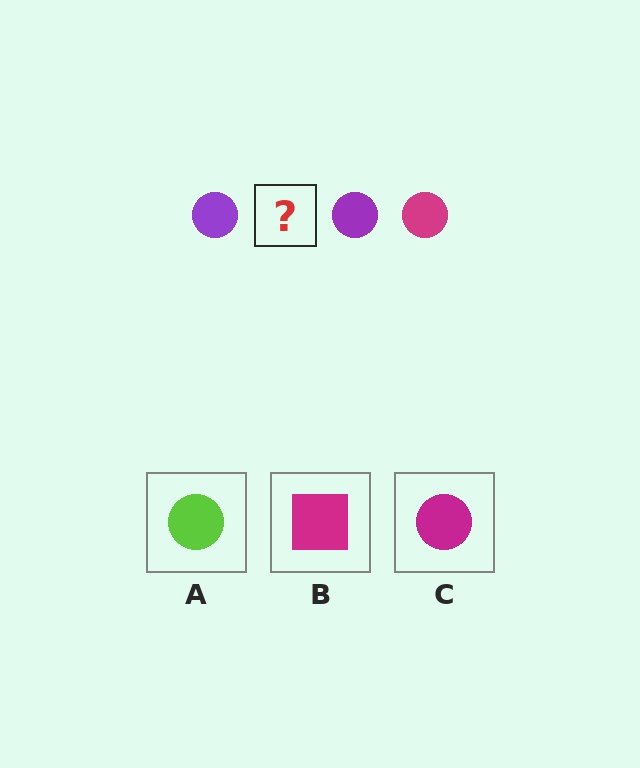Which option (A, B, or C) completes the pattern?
C.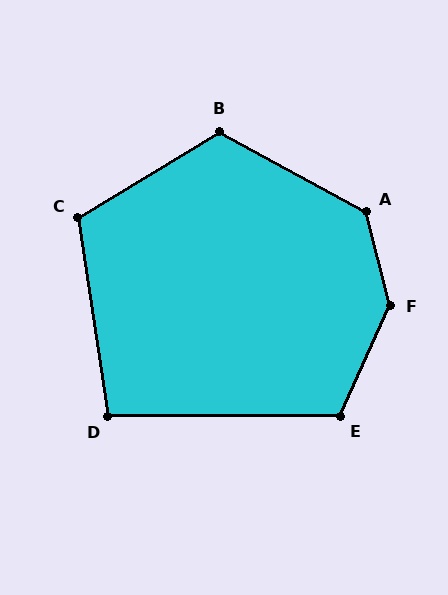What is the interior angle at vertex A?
Approximately 133 degrees (obtuse).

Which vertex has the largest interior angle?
F, at approximately 142 degrees.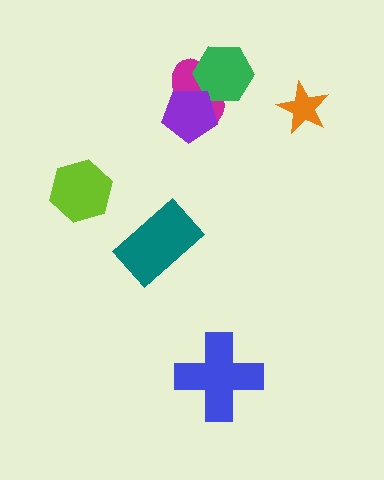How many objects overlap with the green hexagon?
2 objects overlap with the green hexagon.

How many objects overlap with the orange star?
0 objects overlap with the orange star.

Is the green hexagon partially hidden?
Yes, it is partially covered by another shape.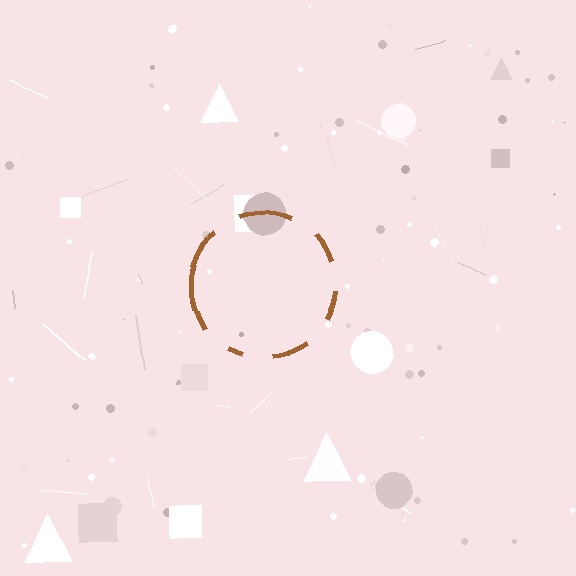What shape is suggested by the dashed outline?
The dashed outline suggests a circle.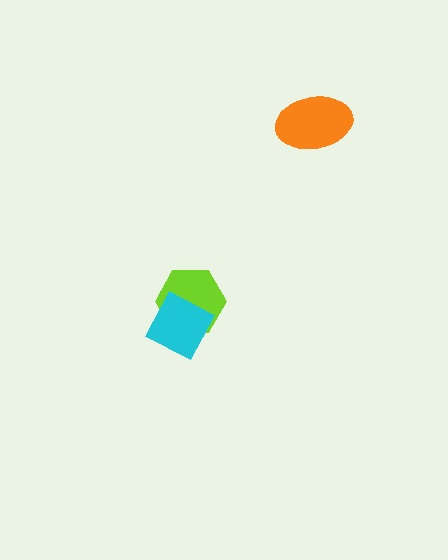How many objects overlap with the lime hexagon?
1 object overlaps with the lime hexagon.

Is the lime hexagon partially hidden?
Yes, it is partially covered by another shape.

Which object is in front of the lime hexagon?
The cyan diamond is in front of the lime hexagon.